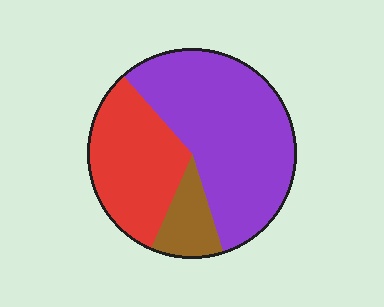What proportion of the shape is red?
Red covers around 30% of the shape.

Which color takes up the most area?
Purple, at roughly 55%.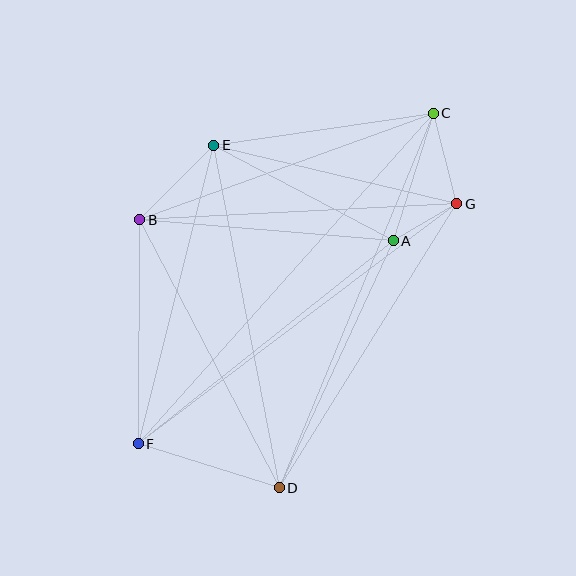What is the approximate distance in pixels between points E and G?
The distance between E and G is approximately 250 pixels.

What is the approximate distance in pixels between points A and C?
The distance between A and C is approximately 134 pixels.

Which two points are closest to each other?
Points A and G are closest to each other.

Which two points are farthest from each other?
Points C and F are farthest from each other.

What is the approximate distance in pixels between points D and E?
The distance between D and E is approximately 349 pixels.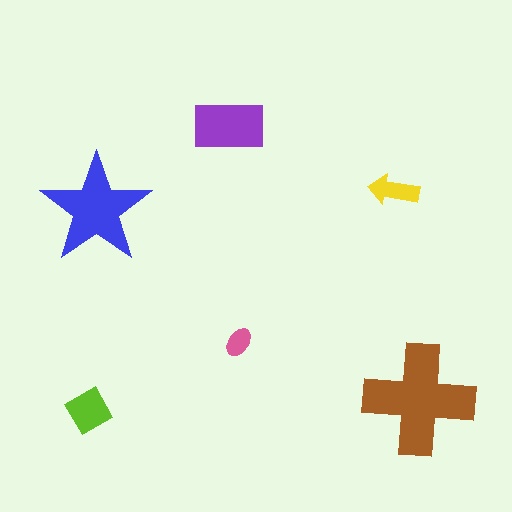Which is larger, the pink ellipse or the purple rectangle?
The purple rectangle.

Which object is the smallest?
The pink ellipse.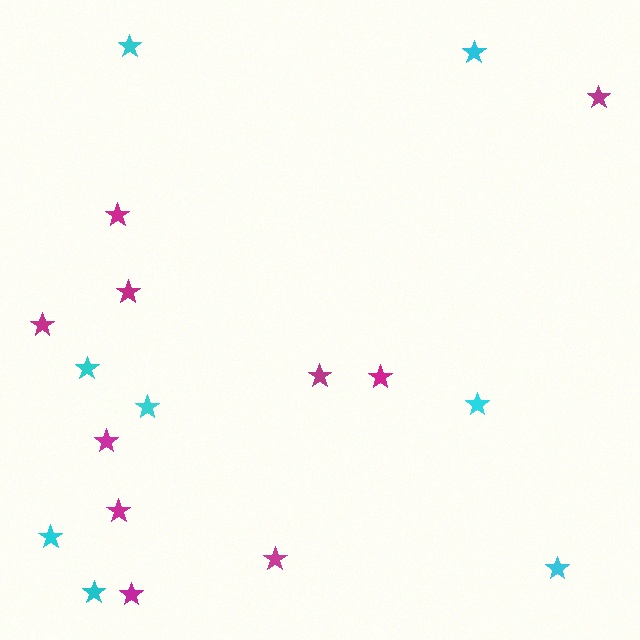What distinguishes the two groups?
There are 2 groups: one group of magenta stars (10) and one group of cyan stars (8).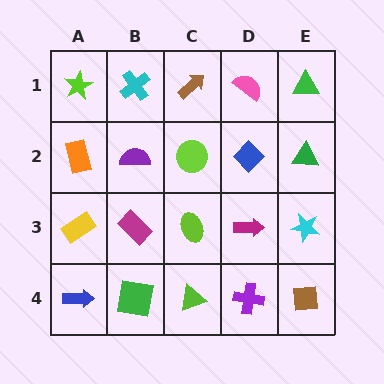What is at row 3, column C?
A lime ellipse.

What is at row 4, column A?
A blue arrow.